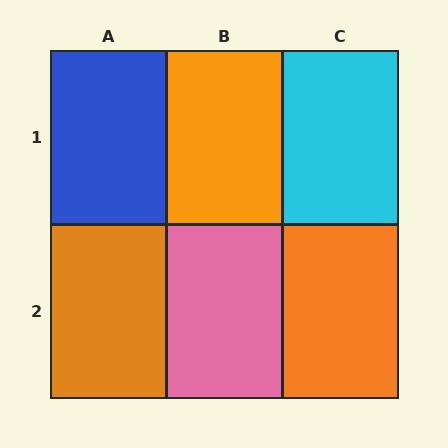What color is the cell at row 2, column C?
Orange.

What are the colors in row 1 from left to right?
Blue, orange, cyan.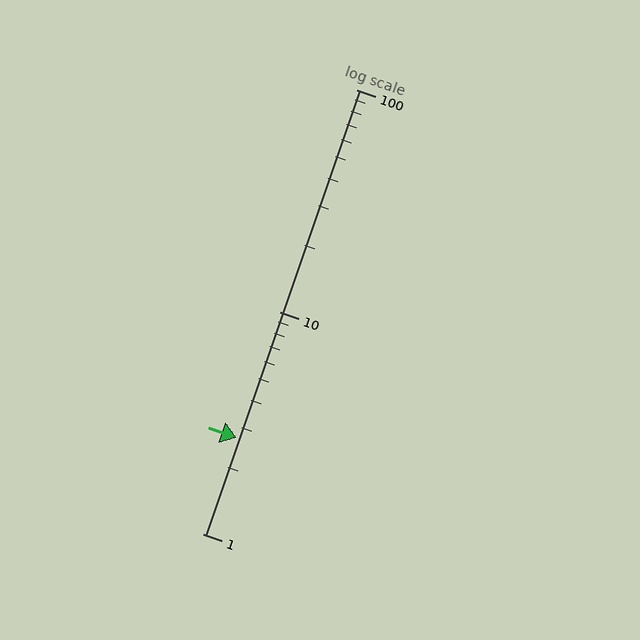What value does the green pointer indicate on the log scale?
The pointer indicates approximately 2.7.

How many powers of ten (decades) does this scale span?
The scale spans 2 decades, from 1 to 100.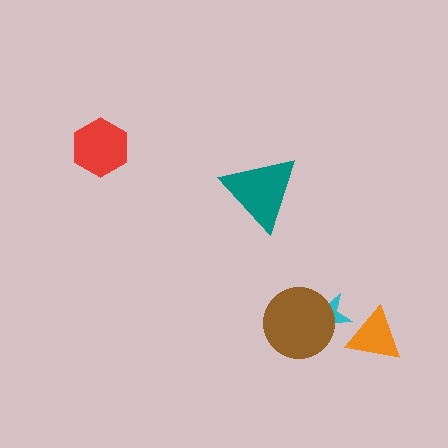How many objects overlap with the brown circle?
1 object overlaps with the brown circle.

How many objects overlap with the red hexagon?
0 objects overlap with the red hexagon.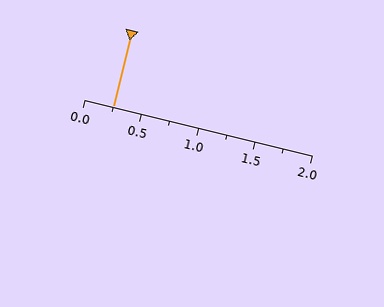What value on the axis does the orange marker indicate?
The marker indicates approximately 0.25.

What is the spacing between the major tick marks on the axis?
The major ticks are spaced 0.5 apart.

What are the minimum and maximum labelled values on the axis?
The axis runs from 0.0 to 2.0.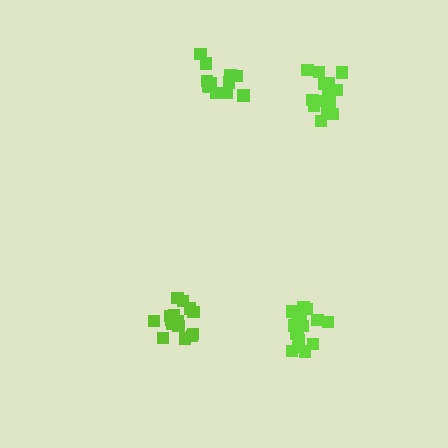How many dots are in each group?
Group 1: 12 dots, Group 2: 15 dots, Group 3: 17 dots, Group 4: 14 dots (58 total).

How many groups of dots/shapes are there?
There are 4 groups.